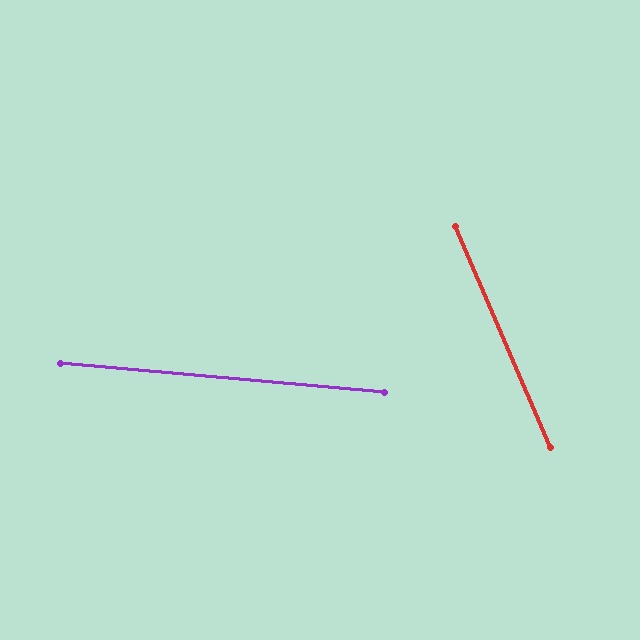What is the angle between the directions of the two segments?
Approximately 62 degrees.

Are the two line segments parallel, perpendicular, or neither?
Neither parallel nor perpendicular — they differ by about 62°.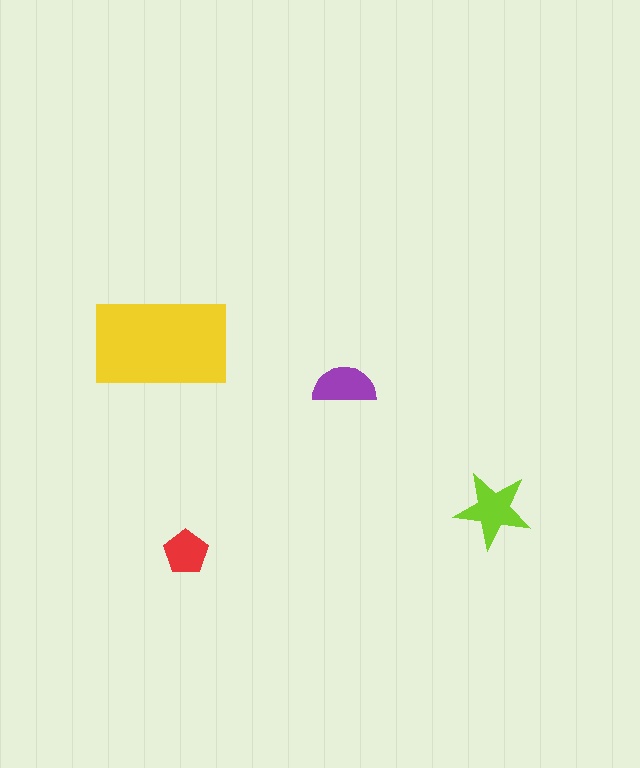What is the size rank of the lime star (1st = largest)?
2nd.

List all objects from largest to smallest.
The yellow rectangle, the lime star, the purple semicircle, the red pentagon.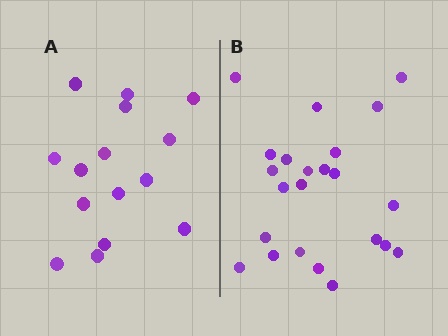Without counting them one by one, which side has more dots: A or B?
Region B (the right region) has more dots.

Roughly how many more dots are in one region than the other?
Region B has roughly 8 or so more dots than region A.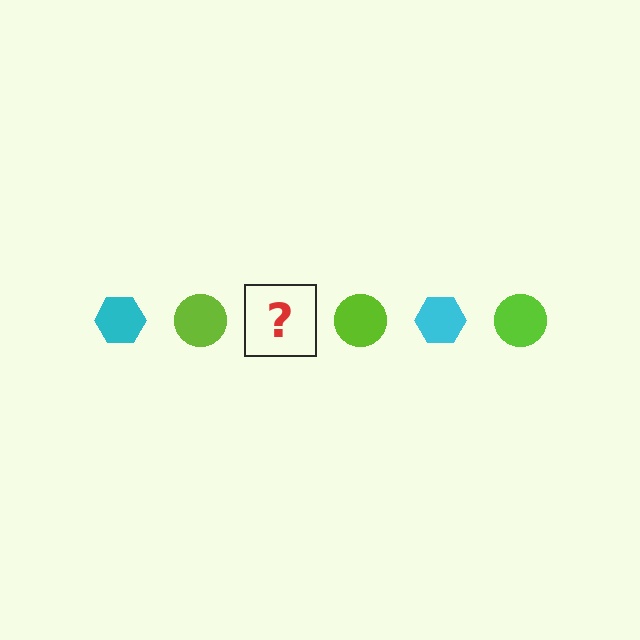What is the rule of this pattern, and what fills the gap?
The rule is that the pattern alternates between cyan hexagon and lime circle. The gap should be filled with a cyan hexagon.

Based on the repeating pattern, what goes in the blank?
The blank should be a cyan hexagon.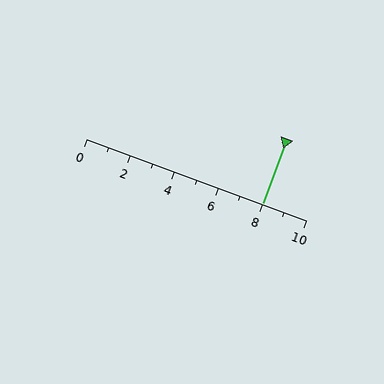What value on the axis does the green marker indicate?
The marker indicates approximately 8.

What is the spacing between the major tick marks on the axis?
The major ticks are spaced 2 apart.